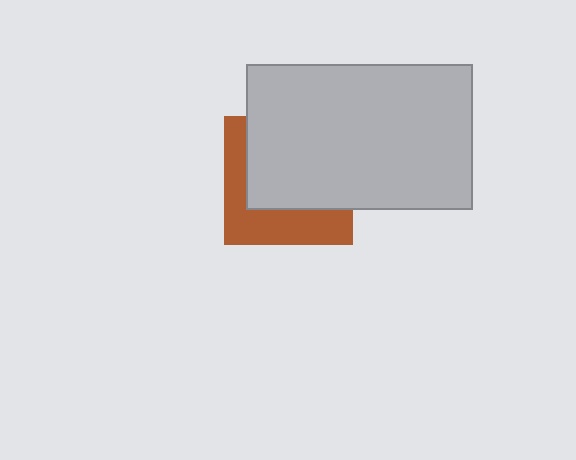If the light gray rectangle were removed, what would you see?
You would see the complete brown square.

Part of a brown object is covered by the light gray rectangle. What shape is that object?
It is a square.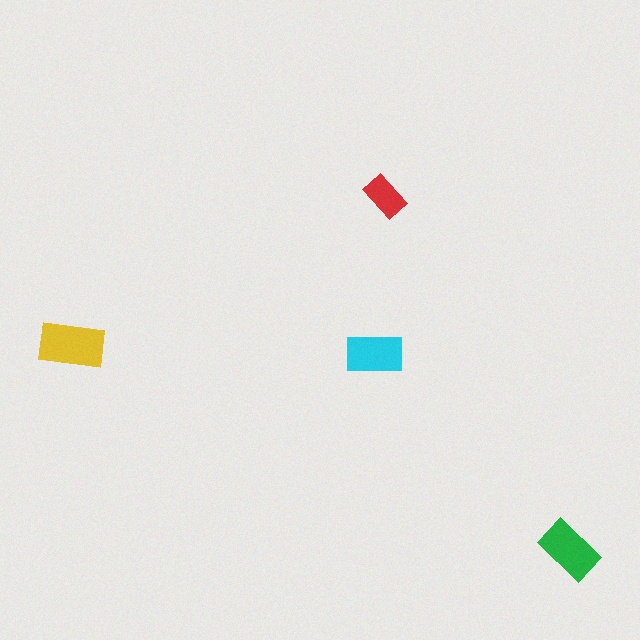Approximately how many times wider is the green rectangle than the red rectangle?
About 1.5 times wider.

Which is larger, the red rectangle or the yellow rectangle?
The yellow one.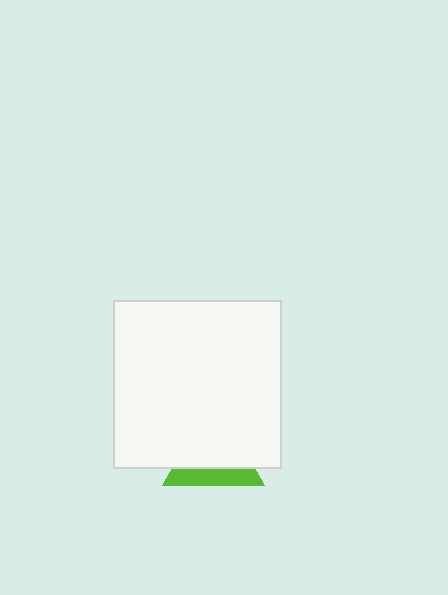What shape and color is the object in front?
The object in front is a white square.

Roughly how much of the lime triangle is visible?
A small part of it is visible (roughly 32%).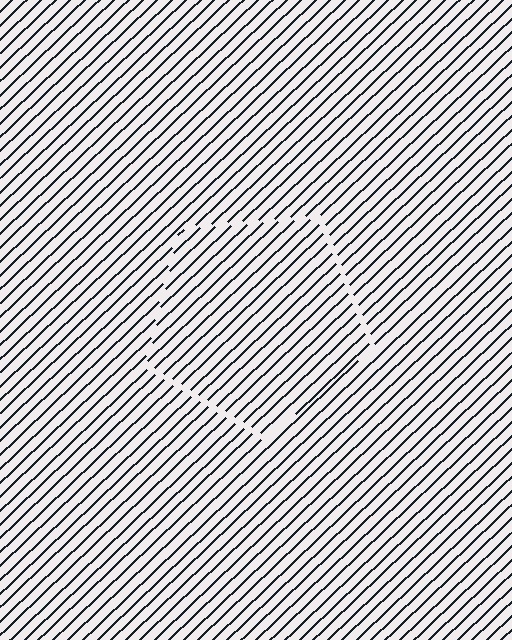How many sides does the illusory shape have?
5 sides — the line-ends trace a pentagon.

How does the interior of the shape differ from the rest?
The interior of the shape contains the same grating, shifted by half a period — the contour is defined by the phase discontinuity where line-ends from the inner and outer gratings abut.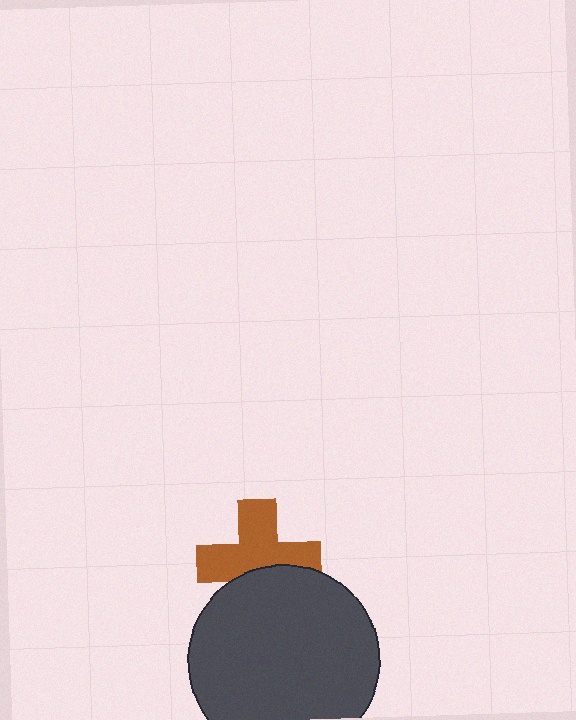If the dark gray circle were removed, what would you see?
You would see the complete brown cross.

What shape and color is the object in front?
The object in front is a dark gray circle.